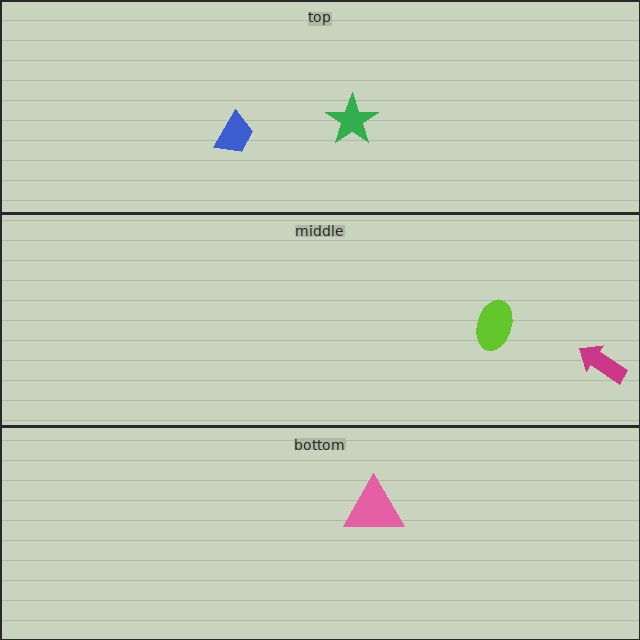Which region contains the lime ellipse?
The middle region.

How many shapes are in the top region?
2.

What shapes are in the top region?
The blue trapezoid, the green star.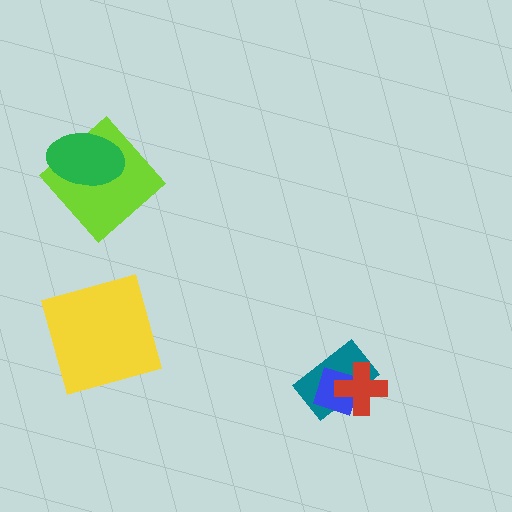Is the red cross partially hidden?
No, no other shape covers it.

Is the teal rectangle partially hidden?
Yes, it is partially covered by another shape.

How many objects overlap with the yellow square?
0 objects overlap with the yellow square.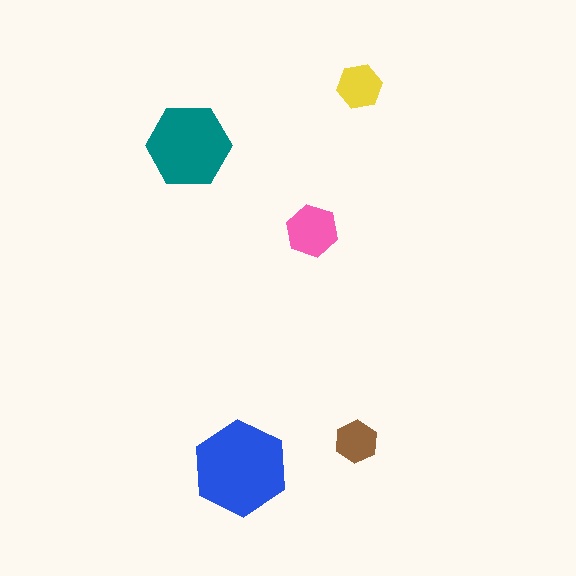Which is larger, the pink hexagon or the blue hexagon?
The blue one.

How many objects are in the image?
There are 5 objects in the image.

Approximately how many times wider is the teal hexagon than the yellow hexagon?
About 2 times wider.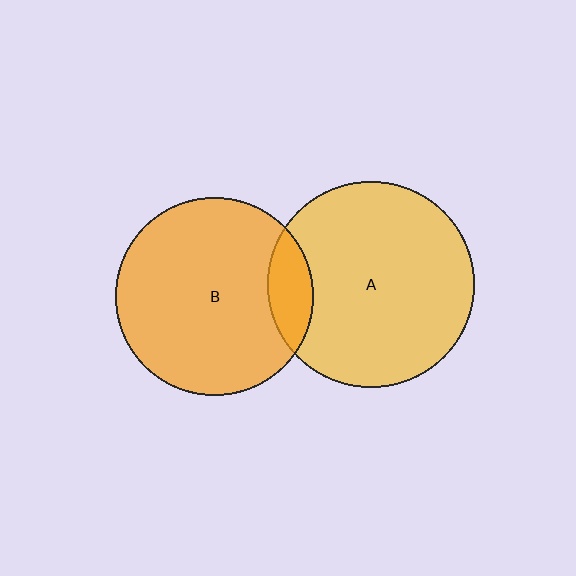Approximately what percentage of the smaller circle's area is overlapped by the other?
Approximately 15%.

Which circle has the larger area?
Circle A (yellow).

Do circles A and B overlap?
Yes.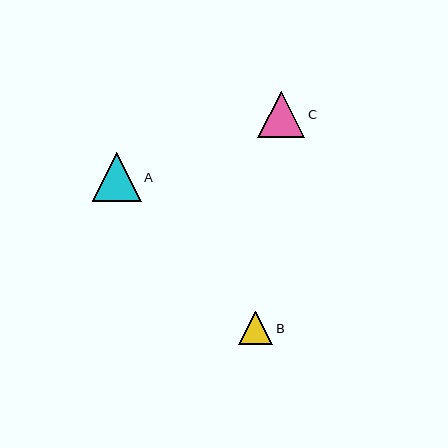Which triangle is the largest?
Triangle A is the largest with a size of approximately 49 pixels.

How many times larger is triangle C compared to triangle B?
Triangle C is approximately 1.4 times the size of triangle B.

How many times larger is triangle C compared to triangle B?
Triangle C is approximately 1.4 times the size of triangle B.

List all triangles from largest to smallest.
From largest to smallest: A, C, B.